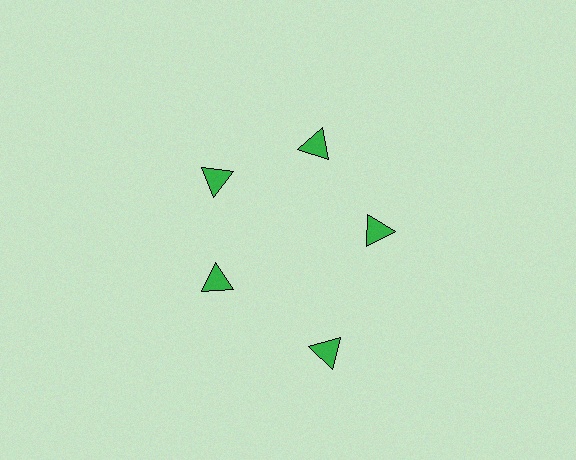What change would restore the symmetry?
The symmetry would be restored by moving it inward, back onto the ring so that all 5 triangles sit at equal angles and equal distance from the center.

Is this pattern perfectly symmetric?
No. The 5 green triangles are arranged in a ring, but one element near the 5 o'clock position is pushed outward from the center, breaking the 5-fold rotational symmetry.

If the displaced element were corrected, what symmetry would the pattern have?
It would have 5-fold rotational symmetry — the pattern would map onto itself every 72 degrees.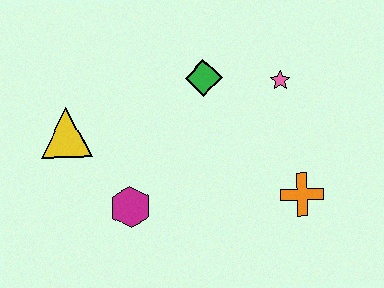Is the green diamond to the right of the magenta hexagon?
Yes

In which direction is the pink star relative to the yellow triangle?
The pink star is to the right of the yellow triangle.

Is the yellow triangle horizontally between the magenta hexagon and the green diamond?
No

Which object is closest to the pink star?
The green diamond is closest to the pink star.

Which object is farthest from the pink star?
The yellow triangle is farthest from the pink star.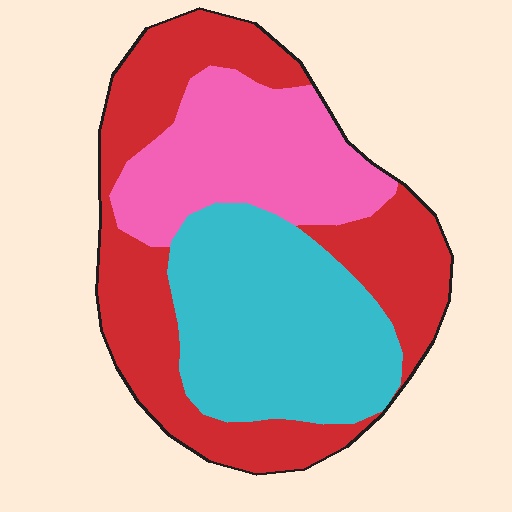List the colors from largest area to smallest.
From largest to smallest: red, cyan, pink.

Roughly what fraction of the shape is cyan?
Cyan covers 33% of the shape.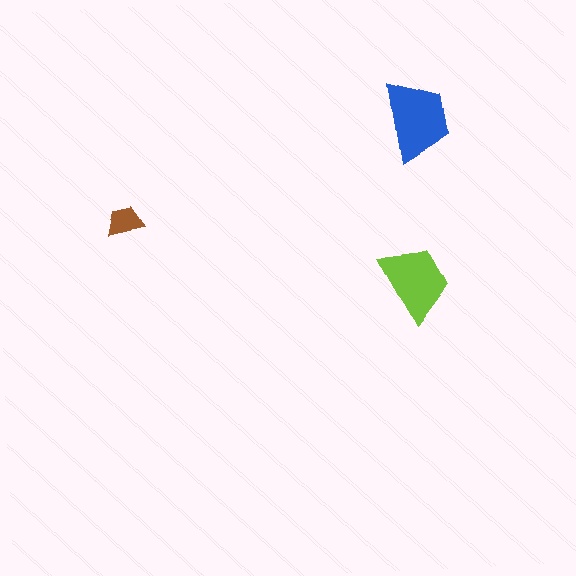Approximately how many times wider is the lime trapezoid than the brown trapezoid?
About 2 times wider.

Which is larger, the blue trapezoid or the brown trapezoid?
The blue one.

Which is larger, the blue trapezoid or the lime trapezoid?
The blue one.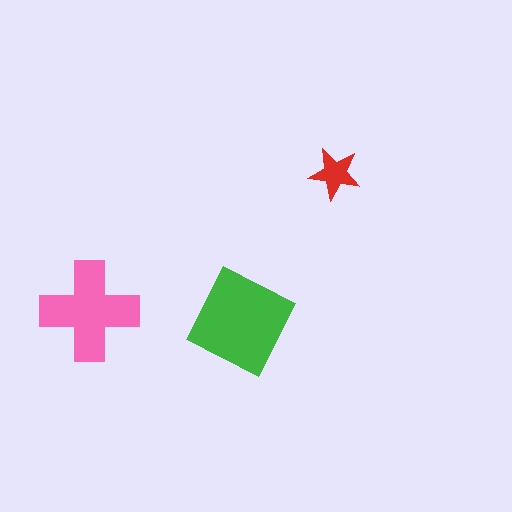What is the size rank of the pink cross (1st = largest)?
2nd.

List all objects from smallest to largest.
The red star, the pink cross, the green square.